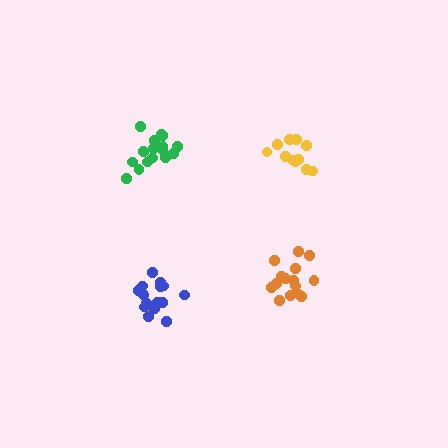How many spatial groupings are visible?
There are 4 spatial groupings.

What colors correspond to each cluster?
The clusters are colored: orange, green, blue, yellow.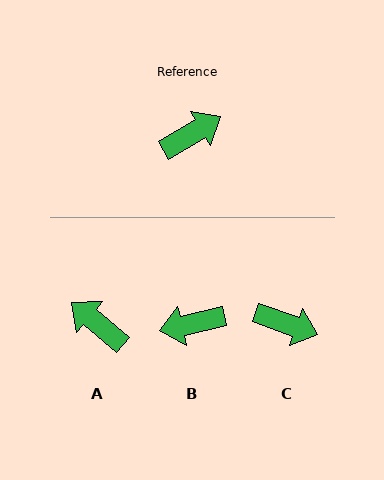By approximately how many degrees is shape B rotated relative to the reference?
Approximately 162 degrees counter-clockwise.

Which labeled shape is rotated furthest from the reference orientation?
B, about 162 degrees away.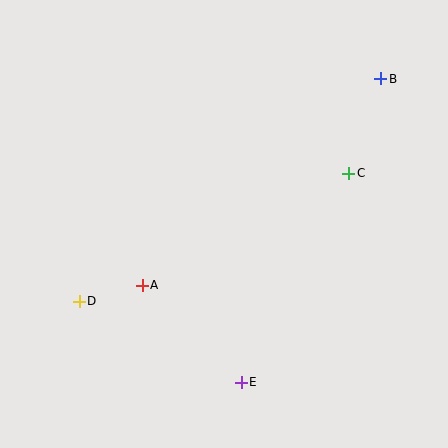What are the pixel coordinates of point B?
Point B is at (381, 79).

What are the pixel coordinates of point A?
Point A is at (142, 285).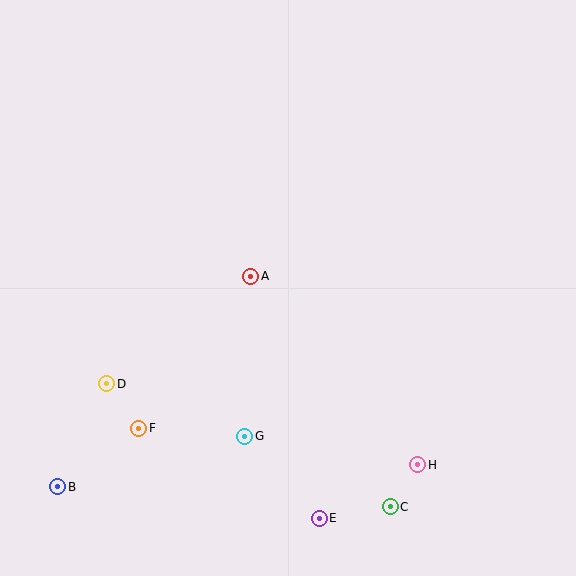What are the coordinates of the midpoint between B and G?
The midpoint between B and G is at (151, 462).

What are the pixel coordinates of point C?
Point C is at (390, 507).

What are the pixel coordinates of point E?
Point E is at (319, 518).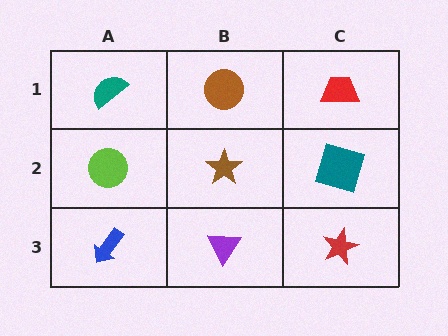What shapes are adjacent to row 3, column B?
A brown star (row 2, column B), a blue arrow (row 3, column A), a red star (row 3, column C).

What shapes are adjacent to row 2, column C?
A red trapezoid (row 1, column C), a red star (row 3, column C), a brown star (row 2, column B).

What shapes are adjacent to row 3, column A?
A lime circle (row 2, column A), a purple triangle (row 3, column B).